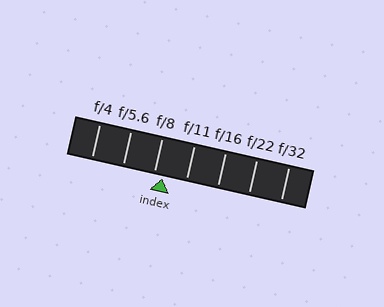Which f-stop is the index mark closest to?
The index mark is closest to f/8.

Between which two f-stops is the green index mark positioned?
The index mark is between f/8 and f/11.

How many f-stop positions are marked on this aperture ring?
There are 7 f-stop positions marked.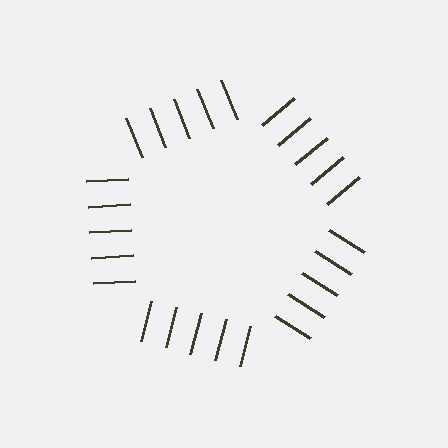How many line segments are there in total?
25 — 5 along each of the 5 edges.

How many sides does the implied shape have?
5 sides — the line-ends trace a pentagon.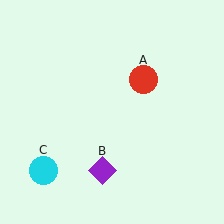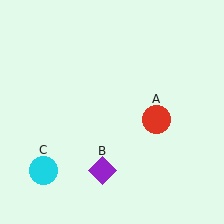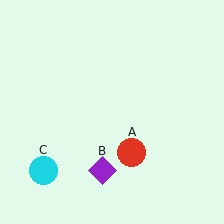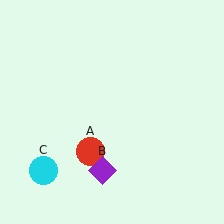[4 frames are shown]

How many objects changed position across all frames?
1 object changed position: red circle (object A).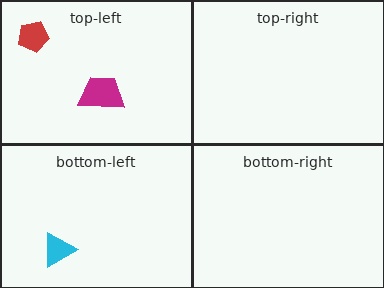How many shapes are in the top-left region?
2.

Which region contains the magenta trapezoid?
The top-left region.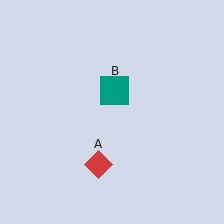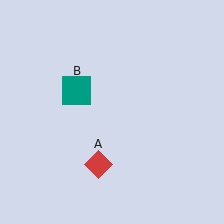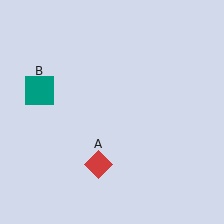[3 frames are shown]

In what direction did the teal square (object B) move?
The teal square (object B) moved left.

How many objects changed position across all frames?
1 object changed position: teal square (object B).